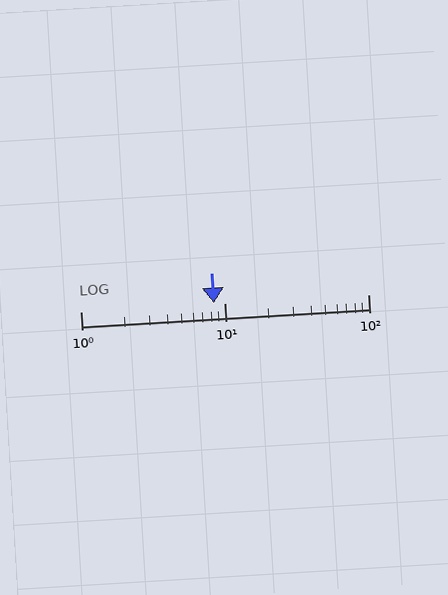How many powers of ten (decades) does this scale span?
The scale spans 2 decades, from 1 to 100.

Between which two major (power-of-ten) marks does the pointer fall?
The pointer is between 1 and 10.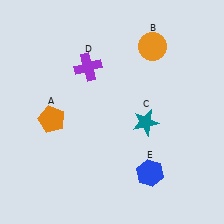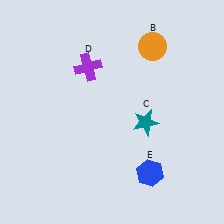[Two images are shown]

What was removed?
The orange pentagon (A) was removed in Image 2.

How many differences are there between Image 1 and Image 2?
There is 1 difference between the two images.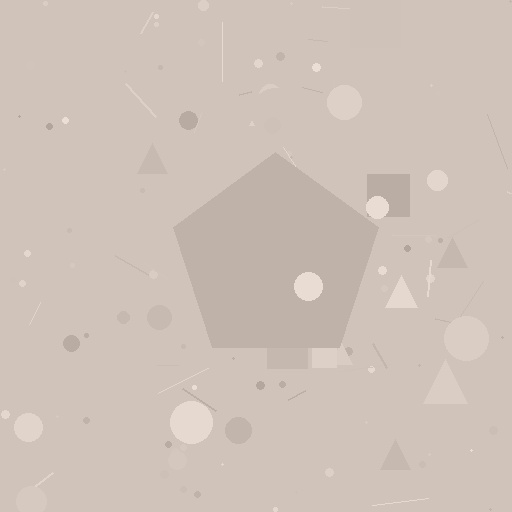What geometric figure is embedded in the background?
A pentagon is embedded in the background.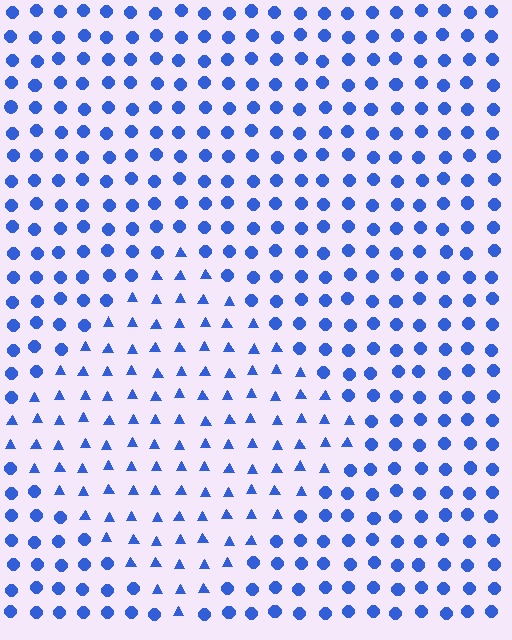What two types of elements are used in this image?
The image uses triangles inside the diamond region and circles outside it.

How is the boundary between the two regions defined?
The boundary is defined by a change in element shape: triangles inside vs. circles outside. All elements share the same color and spacing.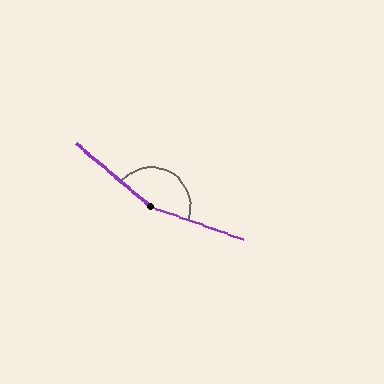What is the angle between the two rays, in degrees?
Approximately 159 degrees.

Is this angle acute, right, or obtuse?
It is obtuse.